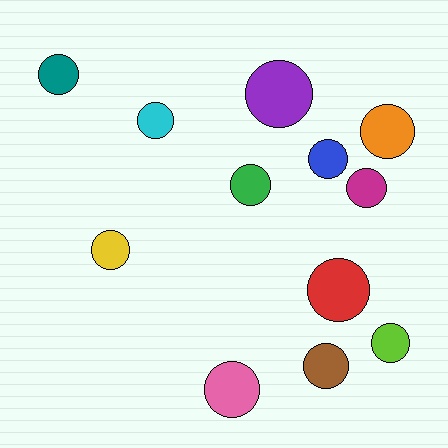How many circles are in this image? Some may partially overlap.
There are 12 circles.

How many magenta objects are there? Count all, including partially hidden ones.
There is 1 magenta object.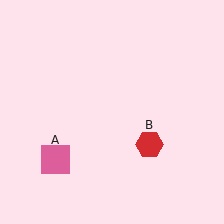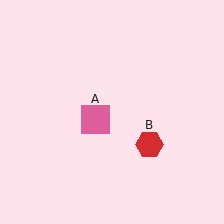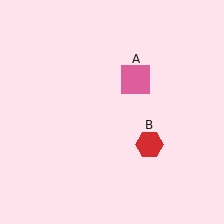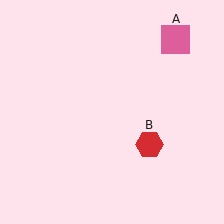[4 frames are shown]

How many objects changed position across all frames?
1 object changed position: pink square (object A).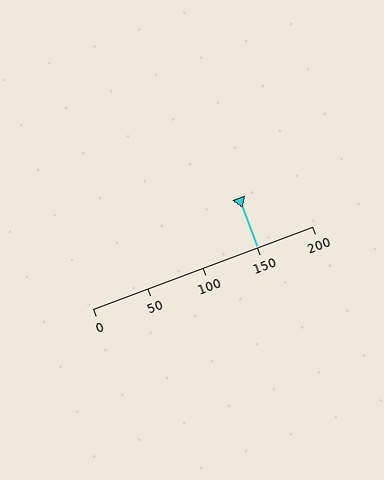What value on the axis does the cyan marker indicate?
The marker indicates approximately 150.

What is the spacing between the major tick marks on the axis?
The major ticks are spaced 50 apart.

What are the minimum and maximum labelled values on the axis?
The axis runs from 0 to 200.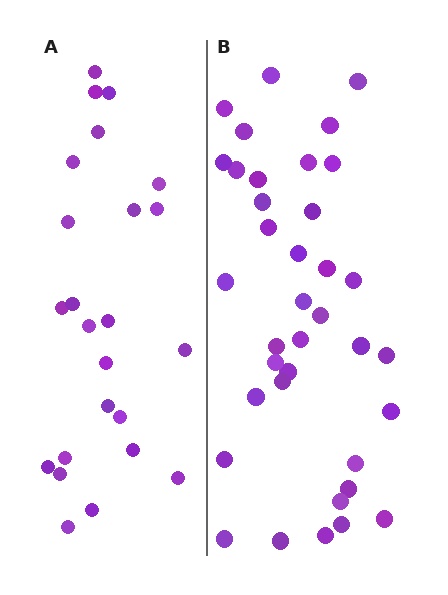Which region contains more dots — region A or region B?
Region B (the right region) has more dots.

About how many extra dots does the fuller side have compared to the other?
Region B has approximately 15 more dots than region A.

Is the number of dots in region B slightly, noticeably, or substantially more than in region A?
Region B has substantially more. The ratio is roughly 1.5 to 1.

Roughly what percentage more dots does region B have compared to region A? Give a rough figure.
About 55% more.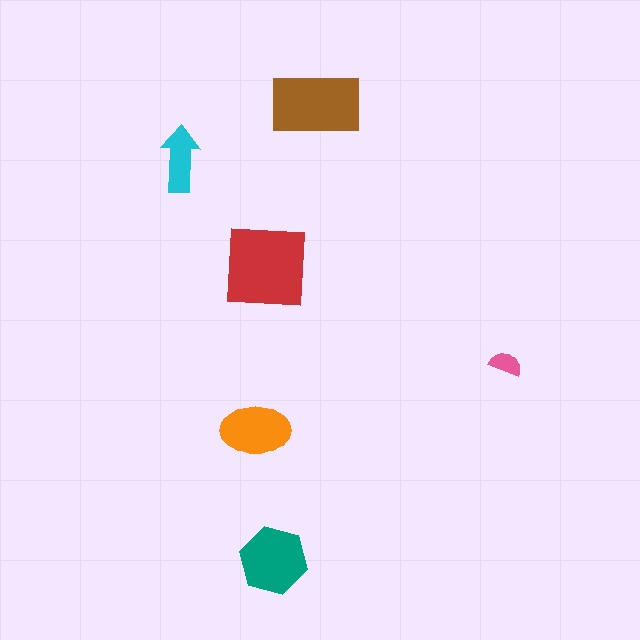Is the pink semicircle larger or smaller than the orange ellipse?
Smaller.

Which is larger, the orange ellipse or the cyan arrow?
The orange ellipse.